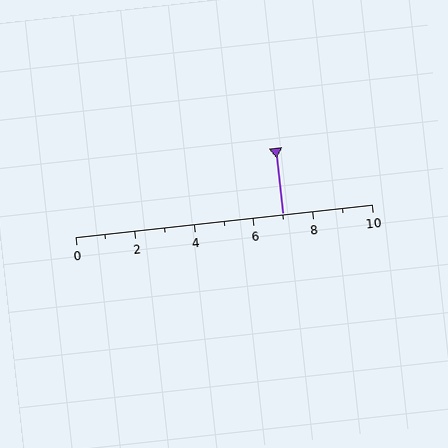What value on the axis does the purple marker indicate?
The marker indicates approximately 7.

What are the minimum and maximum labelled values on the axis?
The axis runs from 0 to 10.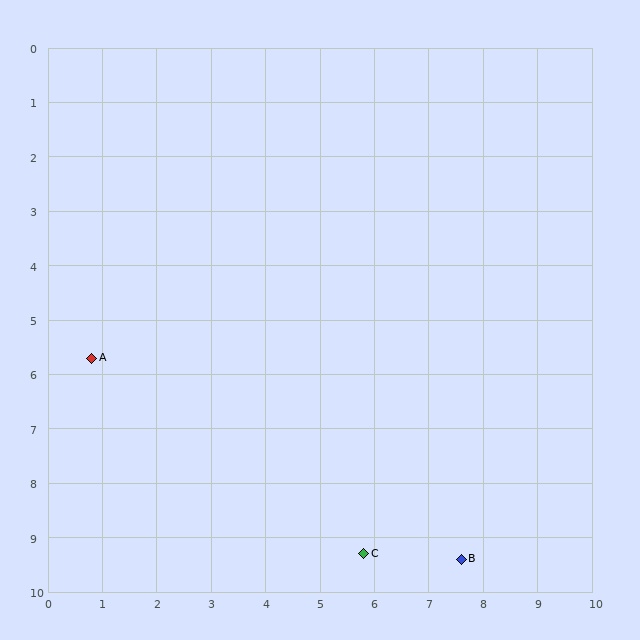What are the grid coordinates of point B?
Point B is at approximately (7.6, 9.4).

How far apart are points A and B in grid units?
Points A and B are about 7.7 grid units apart.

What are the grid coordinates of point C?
Point C is at approximately (5.8, 9.3).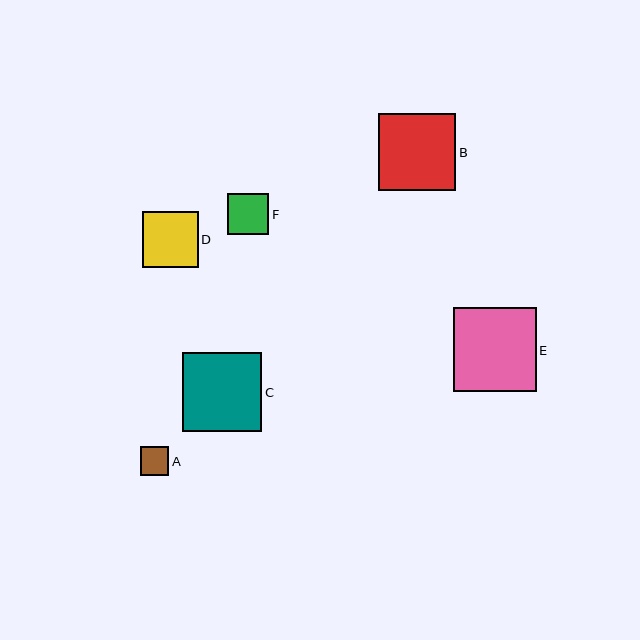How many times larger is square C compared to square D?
Square C is approximately 1.4 times the size of square D.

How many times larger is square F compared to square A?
Square F is approximately 1.4 times the size of square A.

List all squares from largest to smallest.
From largest to smallest: E, C, B, D, F, A.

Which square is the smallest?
Square A is the smallest with a size of approximately 28 pixels.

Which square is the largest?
Square E is the largest with a size of approximately 83 pixels.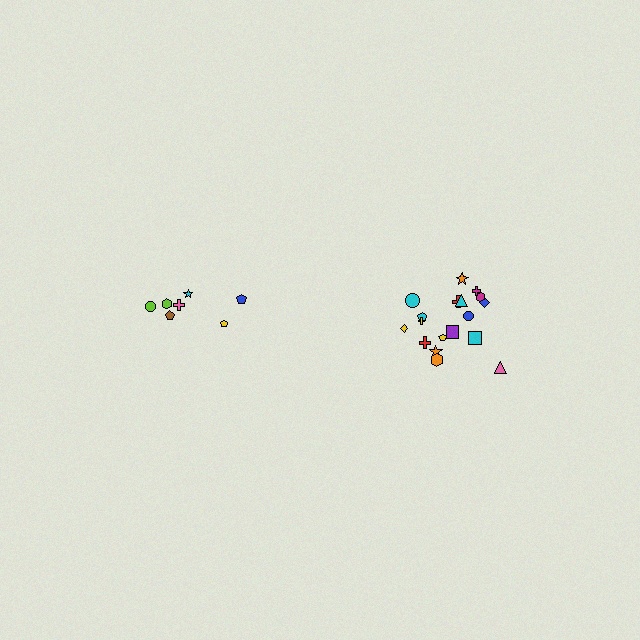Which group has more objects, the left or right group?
The right group.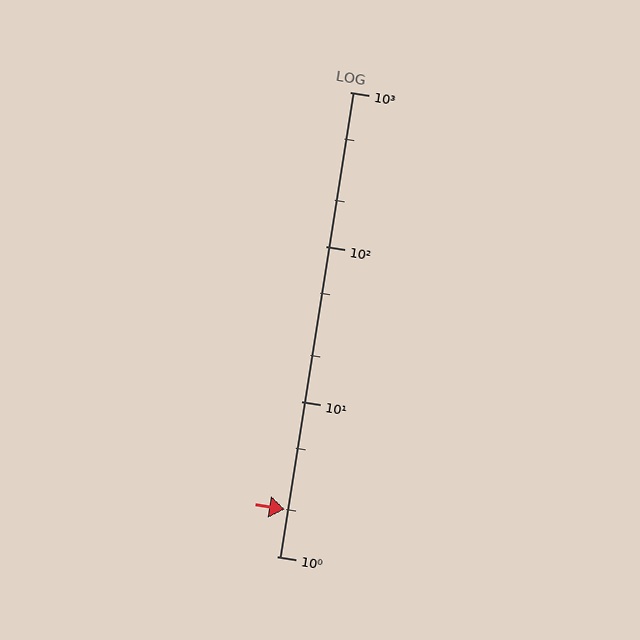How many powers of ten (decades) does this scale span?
The scale spans 3 decades, from 1 to 1000.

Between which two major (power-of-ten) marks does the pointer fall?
The pointer is between 1 and 10.